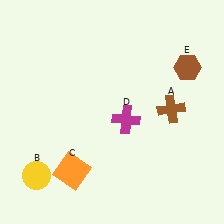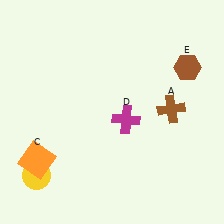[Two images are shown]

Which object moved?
The orange square (C) moved left.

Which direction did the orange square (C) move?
The orange square (C) moved left.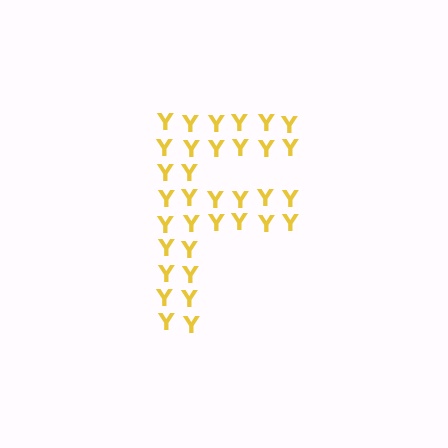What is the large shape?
The large shape is the letter F.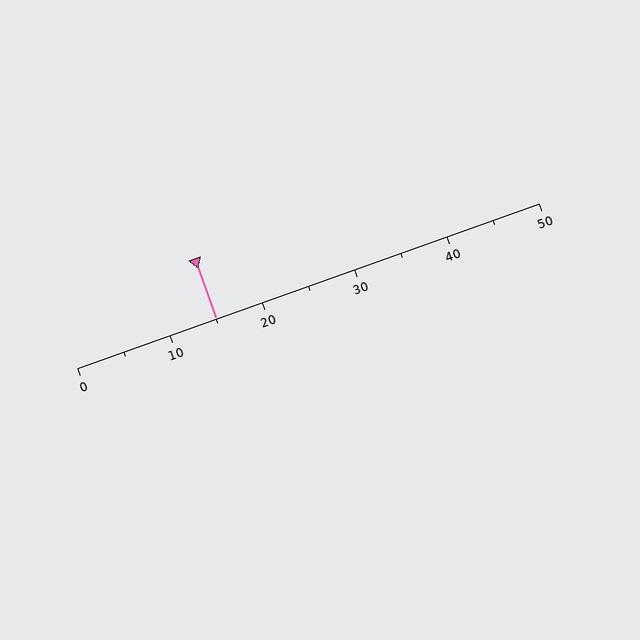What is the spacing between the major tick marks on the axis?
The major ticks are spaced 10 apart.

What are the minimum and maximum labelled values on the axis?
The axis runs from 0 to 50.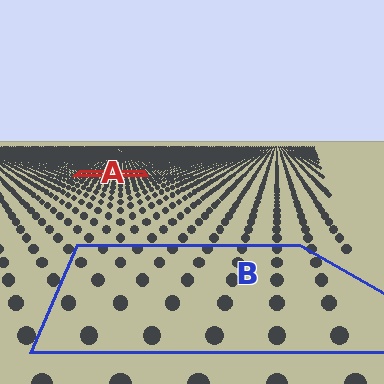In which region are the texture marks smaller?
The texture marks are smaller in region A, because it is farther away.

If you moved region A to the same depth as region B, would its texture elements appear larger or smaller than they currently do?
They would appear larger. At a closer depth, the same texture elements are projected at a bigger on-screen size.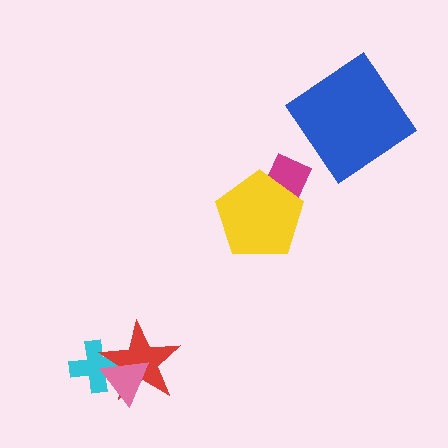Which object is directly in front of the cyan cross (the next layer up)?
The red star is directly in front of the cyan cross.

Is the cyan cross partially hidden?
Yes, it is partially covered by another shape.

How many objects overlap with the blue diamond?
0 objects overlap with the blue diamond.